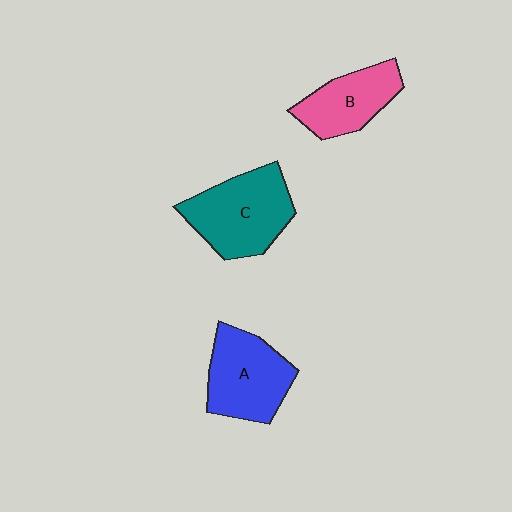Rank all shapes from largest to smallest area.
From largest to smallest: C (teal), A (blue), B (pink).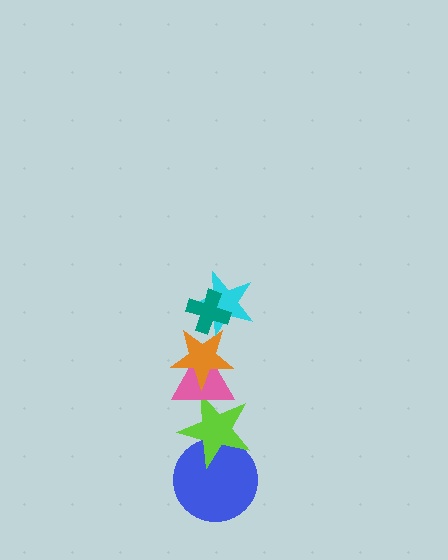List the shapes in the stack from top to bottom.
From top to bottom: the teal cross, the cyan star, the orange star, the pink triangle, the lime star, the blue circle.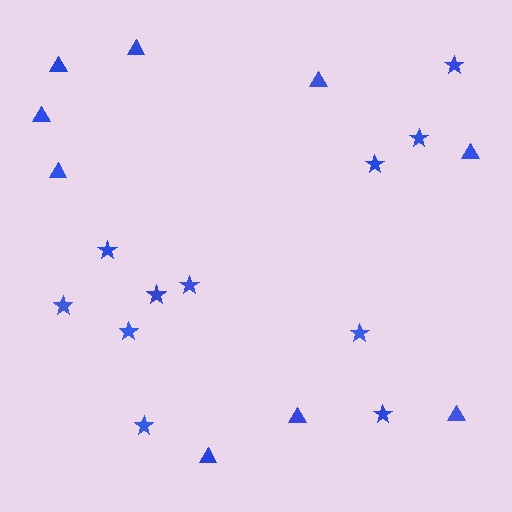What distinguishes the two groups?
There are 2 groups: one group of triangles (9) and one group of stars (11).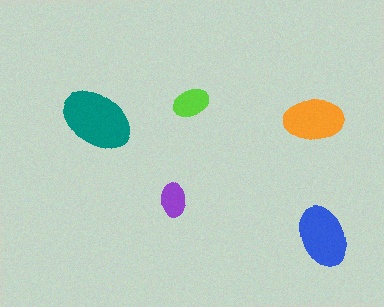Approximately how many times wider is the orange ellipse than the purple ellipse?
About 1.5 times wider.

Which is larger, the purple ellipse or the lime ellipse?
The lime one.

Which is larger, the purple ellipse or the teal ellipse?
The teal one.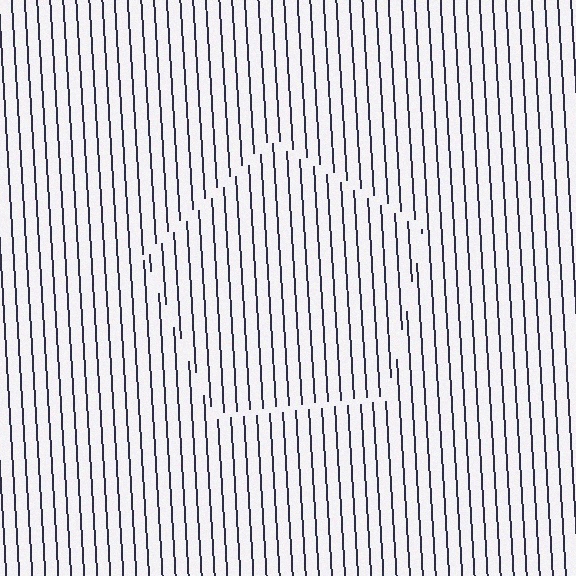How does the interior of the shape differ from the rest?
The interior of the shape contains the same grating, shifted by half a period — the contour is defined by the phase discontinuity where line-ends from the inner and outer gratings abut.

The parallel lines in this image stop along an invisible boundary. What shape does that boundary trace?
An illusory pentagon. The interior of the shape contains the same grating, shifted by half a period — the contour is defined by the phase discontinuity where line-ends from the inner and outer gratings abut.